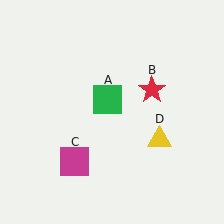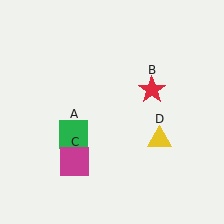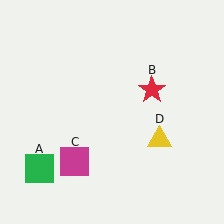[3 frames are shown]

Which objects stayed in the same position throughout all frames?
Red star (object B) and magenta square (object C) and yellow triangle (object D) remained stationary.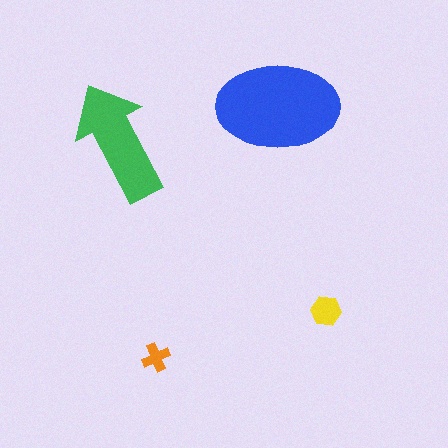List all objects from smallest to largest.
The orange cross, the yellow hexagon, the green arrow, the blue ellipse.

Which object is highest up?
The blue ellipse is topmost.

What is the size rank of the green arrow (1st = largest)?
2nd.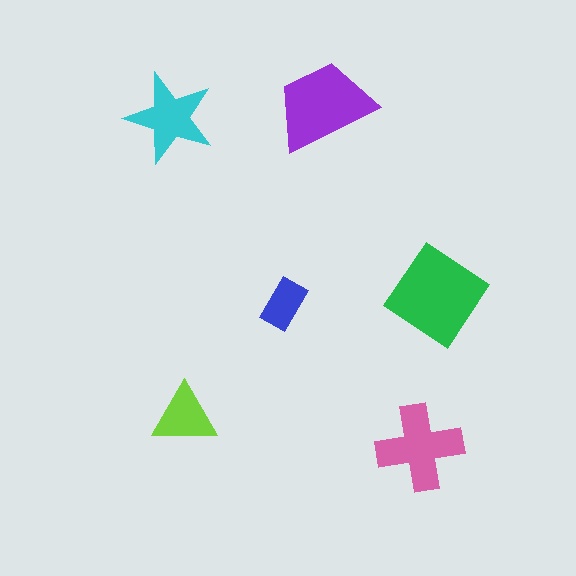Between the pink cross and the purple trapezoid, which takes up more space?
The purple trapezoid.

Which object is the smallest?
The blue rectangle.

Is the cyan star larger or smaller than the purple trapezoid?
Smaller.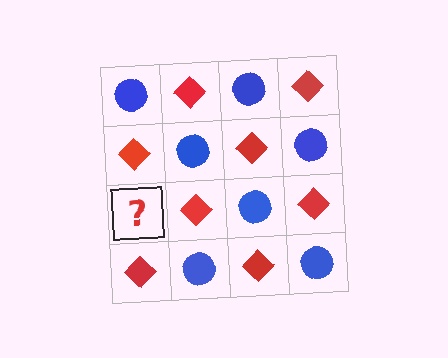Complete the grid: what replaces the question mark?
The question mark should be replaced with a blue circle.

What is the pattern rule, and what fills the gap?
The rule is that it alternates blue circle and red diamond in a checkerboard pattern. The gap should be filled with a blue circle.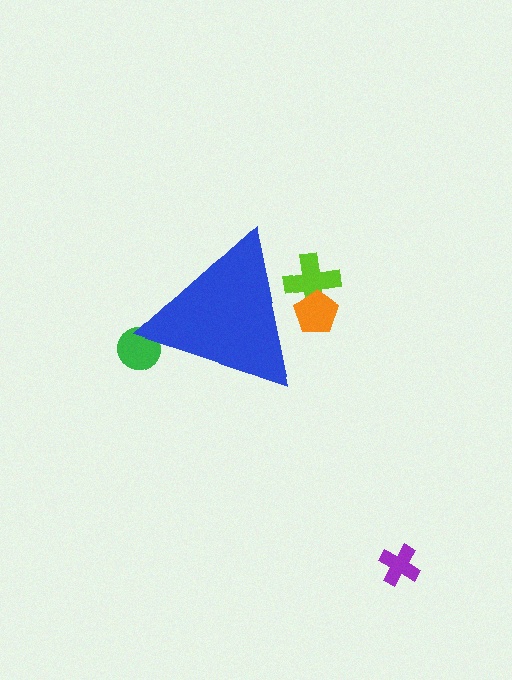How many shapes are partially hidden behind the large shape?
3 shapes are partially hidden.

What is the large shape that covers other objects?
A blue triangle.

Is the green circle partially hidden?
Yes, the green circle is partially hidden behind the blue triangle.